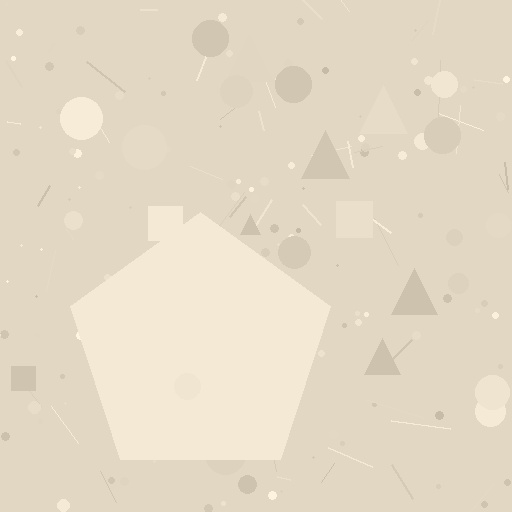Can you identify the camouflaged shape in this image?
The camouflaged shape is a pentagon.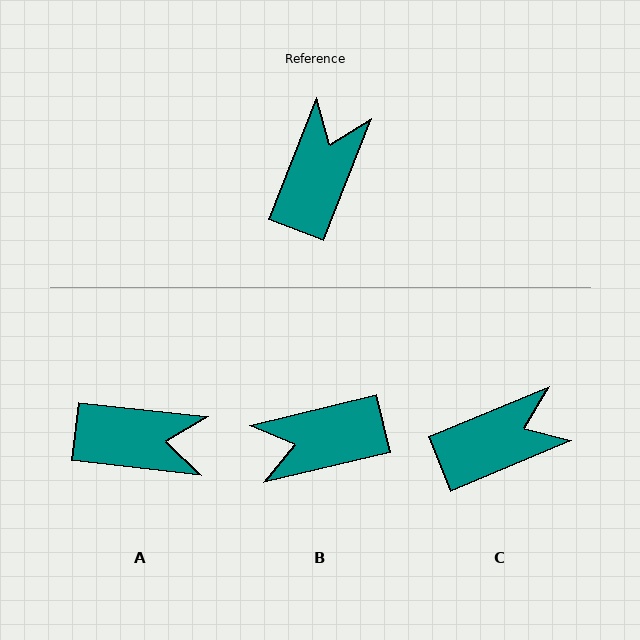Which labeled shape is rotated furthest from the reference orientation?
B, about 125 degrees away.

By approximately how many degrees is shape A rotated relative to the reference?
Approximately 75 degrees clockwise.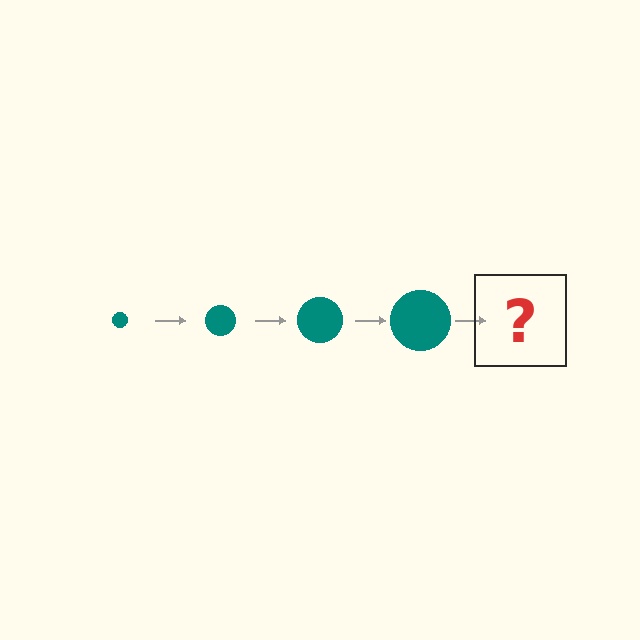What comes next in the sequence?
The next element should be a teal circle, larger than the previous one.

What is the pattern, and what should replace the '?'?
The pattern is that the circle gets progressively larger each step. The '?' should be a teal circle, larger than the previous one.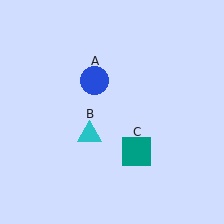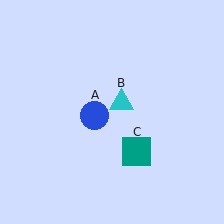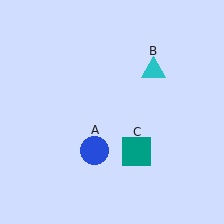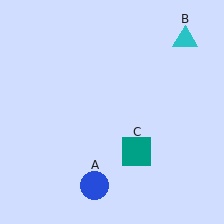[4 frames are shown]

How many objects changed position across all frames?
2 objects changed position: blue circle (object A), cyan triangle (object B).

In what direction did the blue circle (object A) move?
The blue circle (object A) moved down.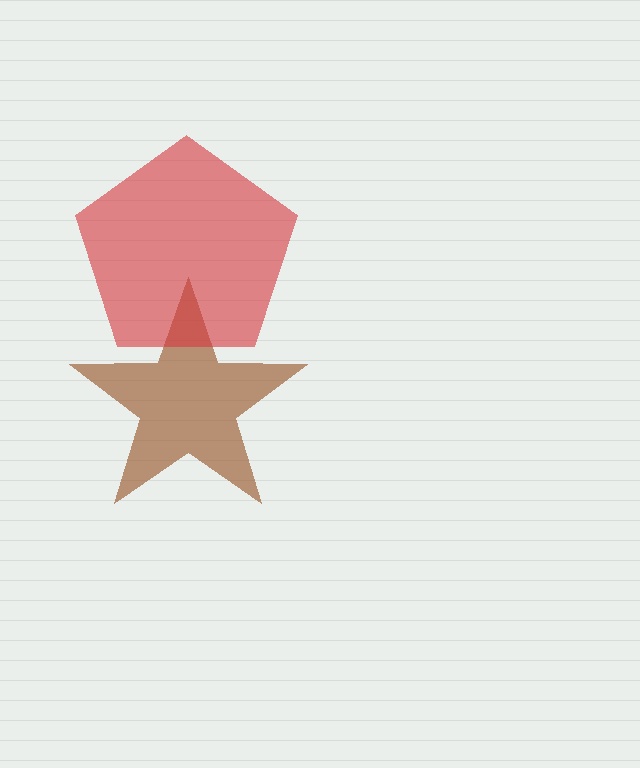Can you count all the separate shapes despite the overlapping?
Yes, there are 2 separate shapes.